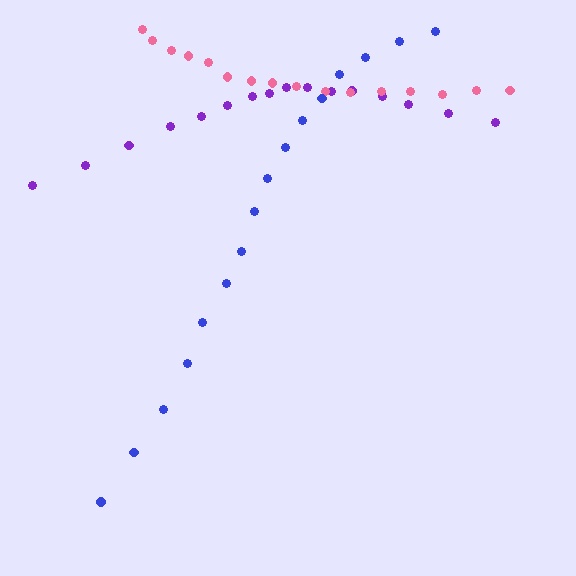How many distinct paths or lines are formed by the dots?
There are 3 distinct paths.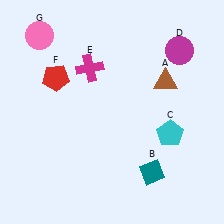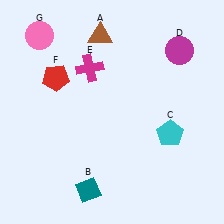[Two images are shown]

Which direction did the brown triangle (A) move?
The brown triangle (A) moved left.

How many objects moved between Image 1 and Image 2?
2 objects moved between the two images.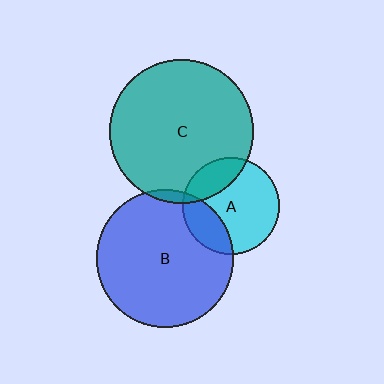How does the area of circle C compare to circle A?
Approximately 2.2 times.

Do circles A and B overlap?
Yes.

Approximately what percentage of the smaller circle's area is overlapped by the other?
Approximately 25%.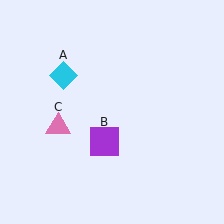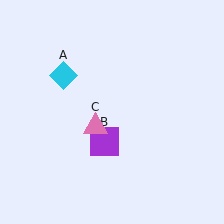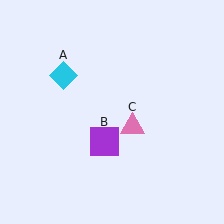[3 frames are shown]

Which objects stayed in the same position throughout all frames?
Cyan diamond (object A) and purple square (object B) remained stationary.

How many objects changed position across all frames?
1 object changed position: pink triangle (object C).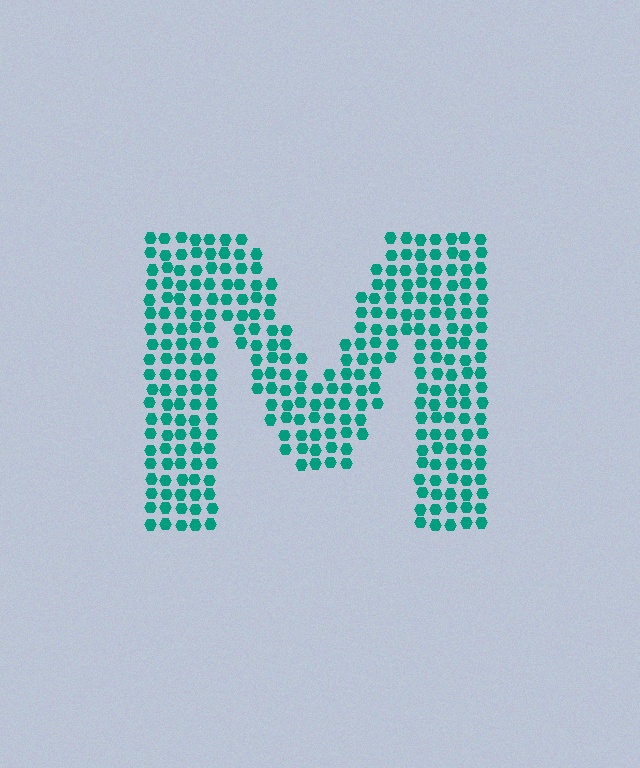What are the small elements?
The small elements are hexagons.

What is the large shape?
The large shape is the letter M.